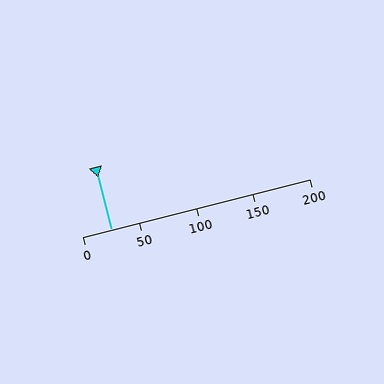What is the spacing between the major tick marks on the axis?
The major ticks are spaced 50 apart.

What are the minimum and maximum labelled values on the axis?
The axis runs from 0 to 200.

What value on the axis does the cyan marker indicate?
The marker indicates approximately 25.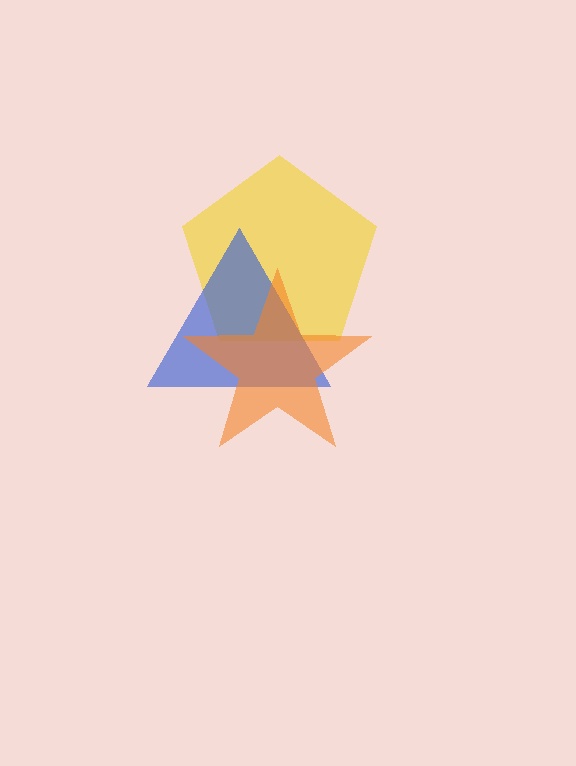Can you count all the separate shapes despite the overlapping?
Yes, there are 3 separate shapes.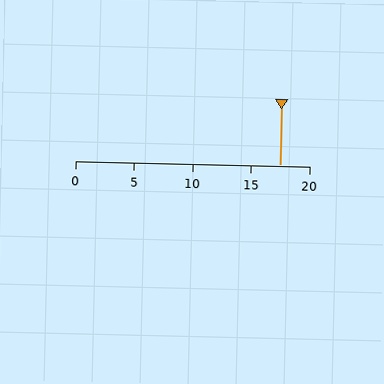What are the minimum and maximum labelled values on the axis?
The axis runs from 0 to 20.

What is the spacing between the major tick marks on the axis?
The major ticks are spaced 5 apart.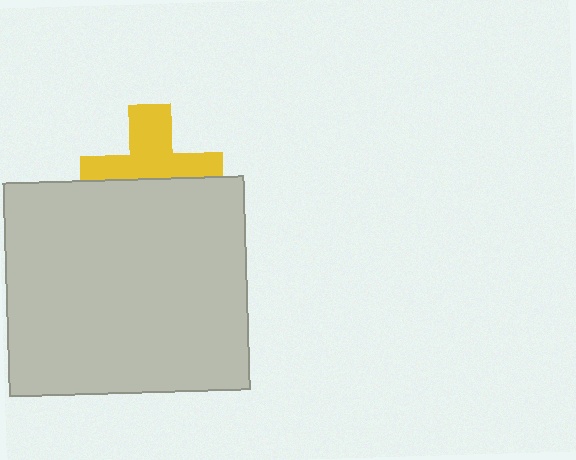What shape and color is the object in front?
The object in front is a light gray rectangle.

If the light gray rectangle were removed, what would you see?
You would see the complete yellow cross.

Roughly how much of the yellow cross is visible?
About half of it is visible (roughly 53%).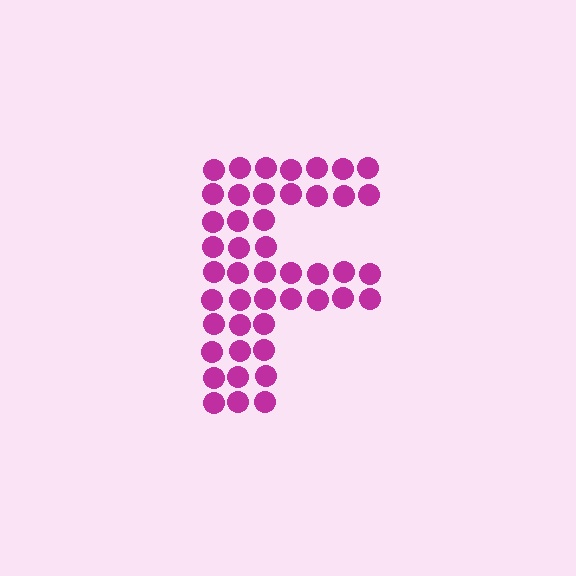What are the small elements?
The small elements are circles.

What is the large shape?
The large shape is the letter F.